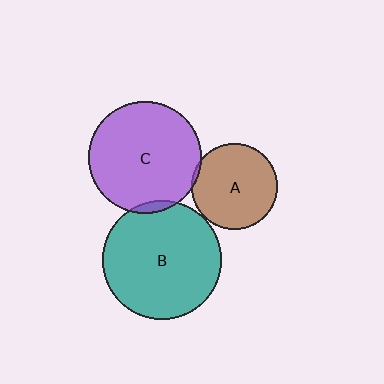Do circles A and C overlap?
Yes.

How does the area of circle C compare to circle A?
Approximately 1.7 times.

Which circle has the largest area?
Circle B (teal).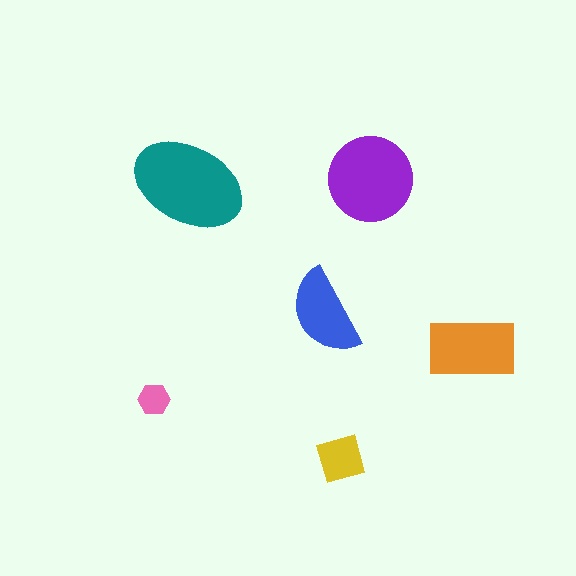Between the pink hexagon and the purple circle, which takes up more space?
The purple circle.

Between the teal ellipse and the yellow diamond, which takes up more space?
The teal ellipse.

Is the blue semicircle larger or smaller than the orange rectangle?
Smaller.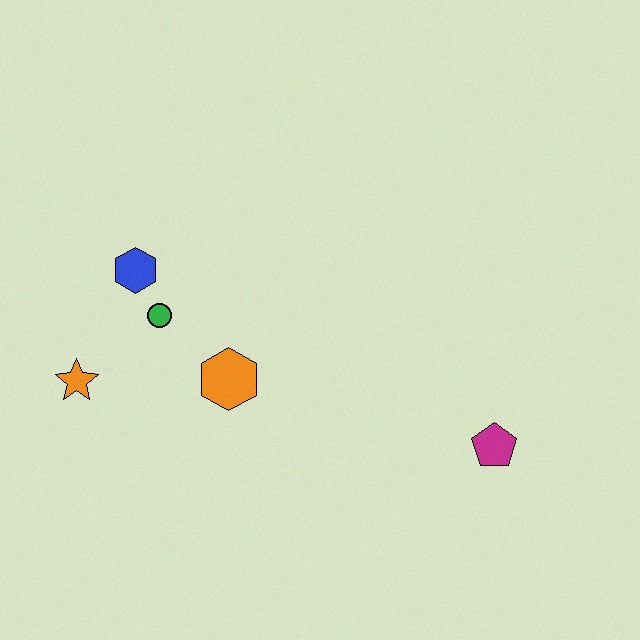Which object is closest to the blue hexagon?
The green circle is closest to the blue hexagon.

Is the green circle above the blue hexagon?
No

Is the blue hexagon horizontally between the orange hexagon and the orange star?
Yes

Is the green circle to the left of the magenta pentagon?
Yes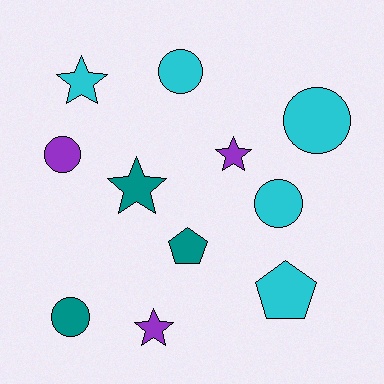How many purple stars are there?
There are 2 purple stars.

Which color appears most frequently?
Cyan, with 5 objects.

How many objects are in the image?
There are 11 objects.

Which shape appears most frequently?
Circle, with 5 objects.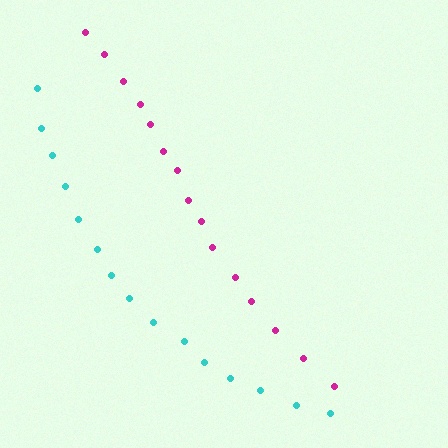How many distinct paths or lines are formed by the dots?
There are 2 distinct paths.